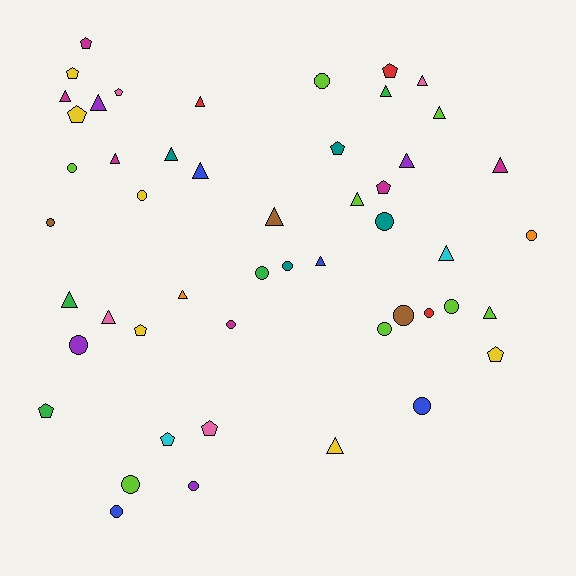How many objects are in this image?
There are 50 objects.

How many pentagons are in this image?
There are 12 pentagons.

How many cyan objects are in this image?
There are 2 cyan objects.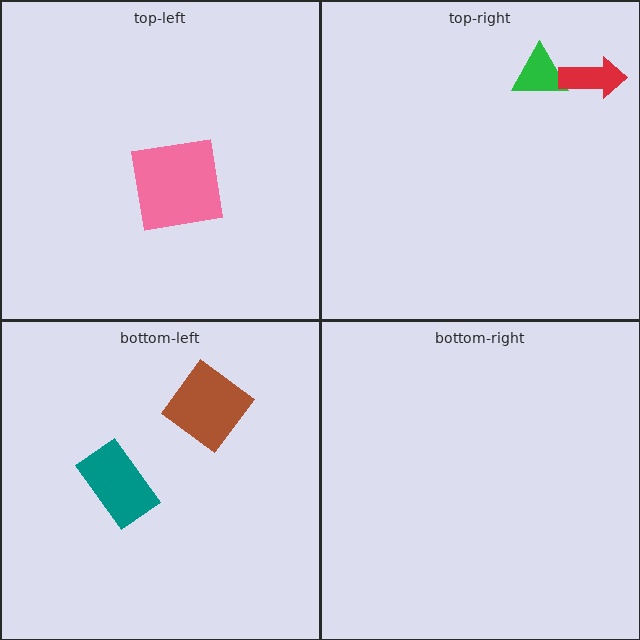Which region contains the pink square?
The top-left region.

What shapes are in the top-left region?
The pink square.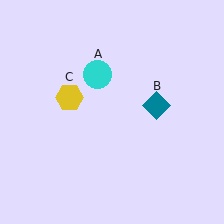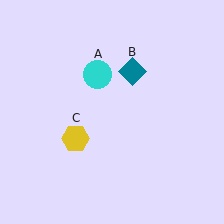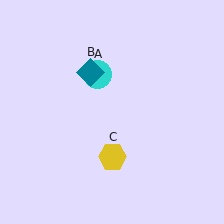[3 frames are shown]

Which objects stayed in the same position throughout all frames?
Cyan circle (object A) remained stationary.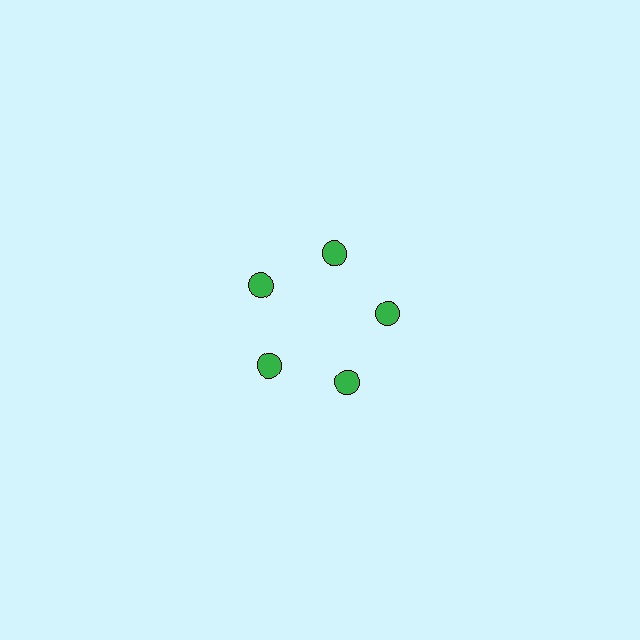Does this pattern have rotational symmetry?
Yes, this pattern has 5-fold rotational symmetry. It looks the same after rotating 72 degrees around the center.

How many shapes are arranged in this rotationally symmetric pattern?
There are 5 shapes, arranged in 5 groups of 1.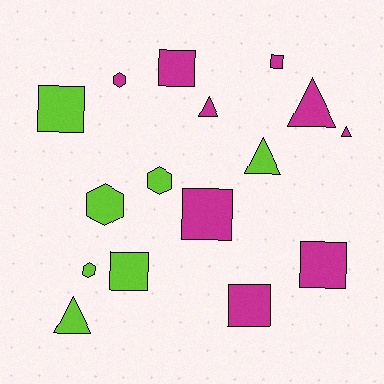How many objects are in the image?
There are 16 objects.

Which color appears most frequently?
Magenta, with 9 objects.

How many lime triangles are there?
There are 2 lime triangles.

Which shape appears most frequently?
Square, with 7 objects.